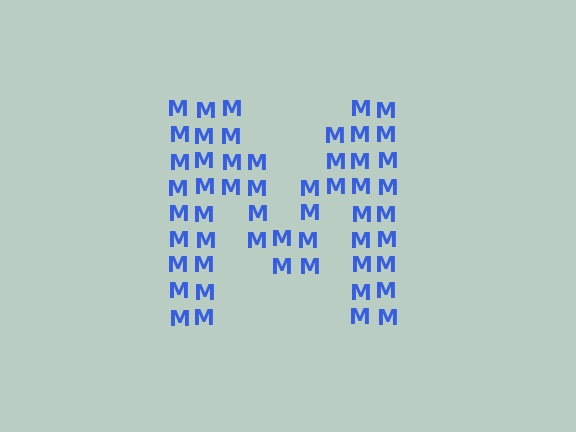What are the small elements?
The small elements are letter M's.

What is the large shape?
The large shape is the letter M.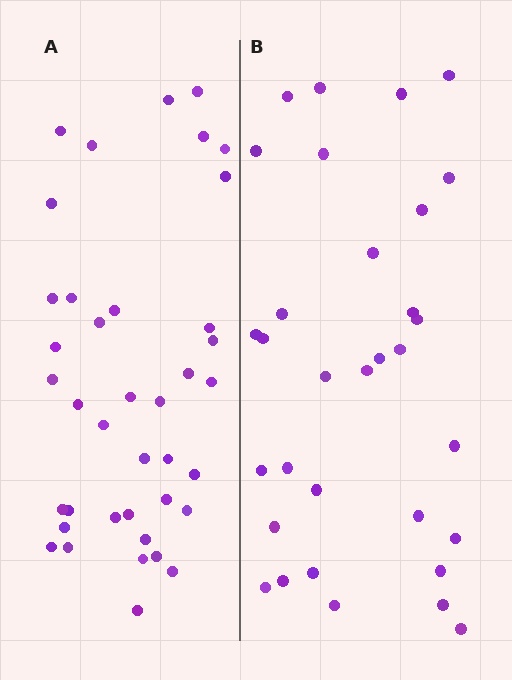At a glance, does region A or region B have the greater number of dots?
Region A (the left region) has more dots.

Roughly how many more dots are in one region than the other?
Region A has roughly 8 or so more dots than region B.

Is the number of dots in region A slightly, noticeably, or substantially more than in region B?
Region A has only slightly more — the two regions are fairly close. The ratio is roughly 1.2 to 1.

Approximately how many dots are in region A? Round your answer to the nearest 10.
About 40 dots. (The exact count is 39, which rounds to 40.)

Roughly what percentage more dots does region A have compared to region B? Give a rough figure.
About 20% more.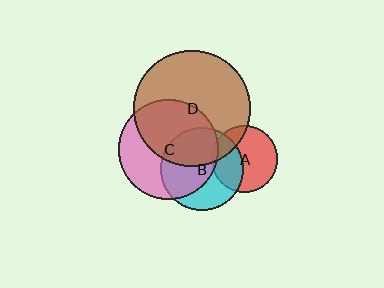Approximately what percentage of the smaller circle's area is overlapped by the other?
Approximately 55%.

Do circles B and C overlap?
Yes.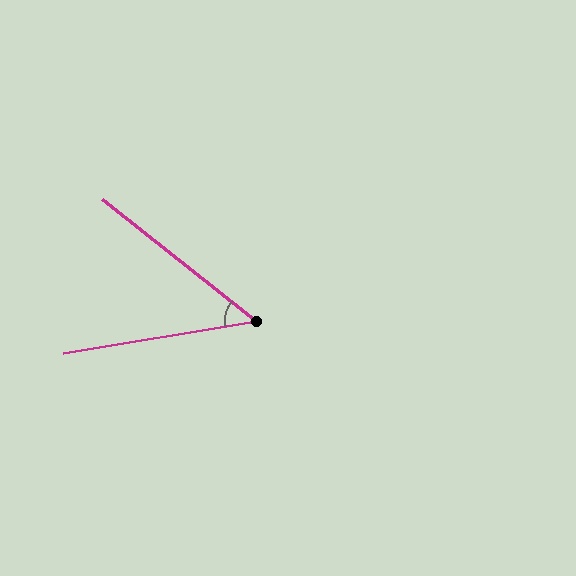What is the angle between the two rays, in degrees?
Approximately 48 degrees.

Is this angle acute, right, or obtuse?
It is acute.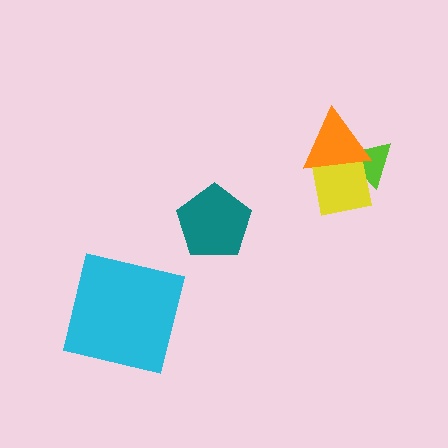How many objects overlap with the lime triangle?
2 objects overlap with the lime triangle.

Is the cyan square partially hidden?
No, no other shape covers it.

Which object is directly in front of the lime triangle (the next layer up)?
The yellow square is directly in front of the lime triangle.